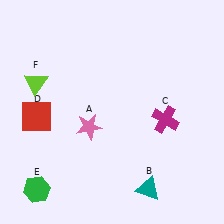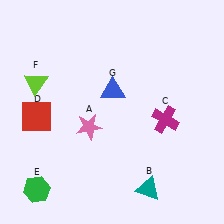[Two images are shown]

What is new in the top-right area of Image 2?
A blue triangle (G) was added in the top-right area of Image 2.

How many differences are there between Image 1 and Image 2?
There is 1 difference between the two images.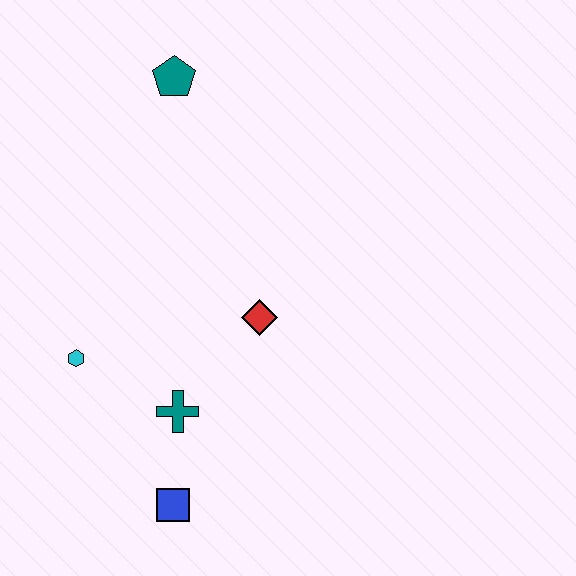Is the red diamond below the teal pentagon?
Yes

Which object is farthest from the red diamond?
The teal pentagon is farthest from the red diamond.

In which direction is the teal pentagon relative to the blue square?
The teal pentagon is above the blue square.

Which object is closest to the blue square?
The teal cross is closest to the blue square.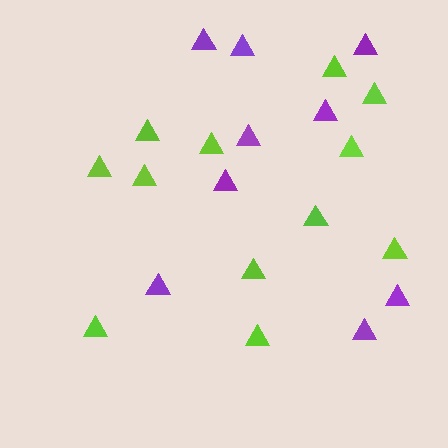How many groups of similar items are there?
There are 2 groups: one group of lime triangles (12) and one group of purple triangles (9).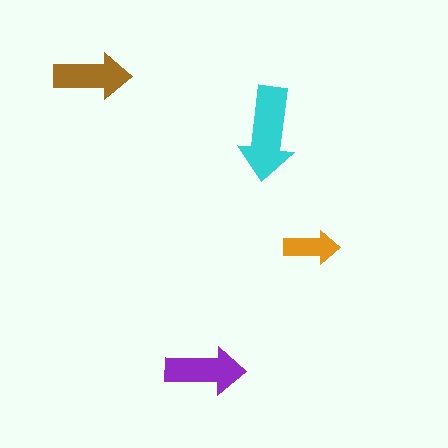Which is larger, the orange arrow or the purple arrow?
The purple one.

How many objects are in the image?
There are 4 objects in the image.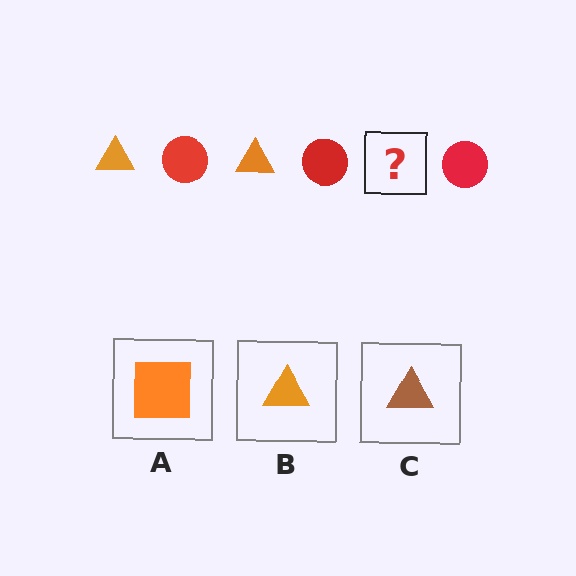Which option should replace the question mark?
Option B.